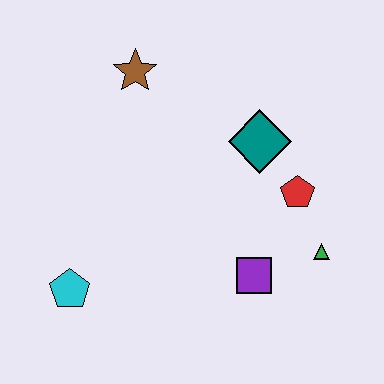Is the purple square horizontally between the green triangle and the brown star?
Yes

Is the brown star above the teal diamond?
Yes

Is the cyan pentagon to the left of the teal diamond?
Yes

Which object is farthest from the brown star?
The green triangle is farthest from the brown star.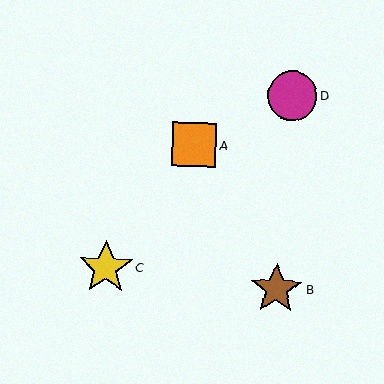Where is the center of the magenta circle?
The center of the magenta circle is at (292, 95).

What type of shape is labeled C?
Shape C is a yellow star.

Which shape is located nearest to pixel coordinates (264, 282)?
The brown star (labeled B) at (276, 289) is nearest to that location.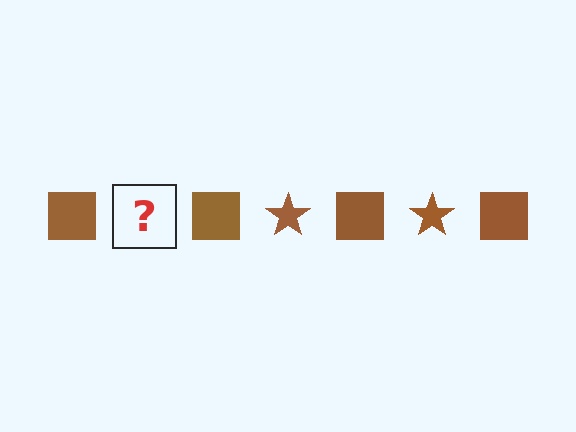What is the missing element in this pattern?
The missing element is a brown star.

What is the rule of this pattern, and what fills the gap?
The rule is that the pattern cycles through square, star shapes in brown. The gap should be filled with a brown star.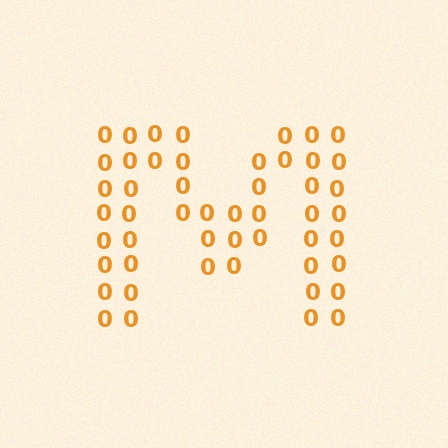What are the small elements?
The small elements are digit 0's.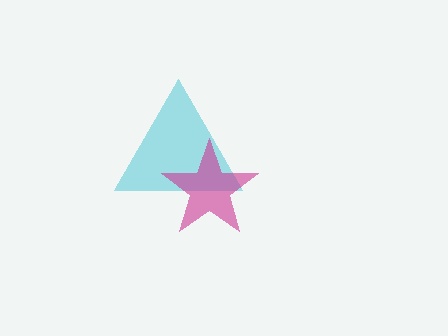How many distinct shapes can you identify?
There are 2 distinct shapes: a cyan triangle, a magenta star.